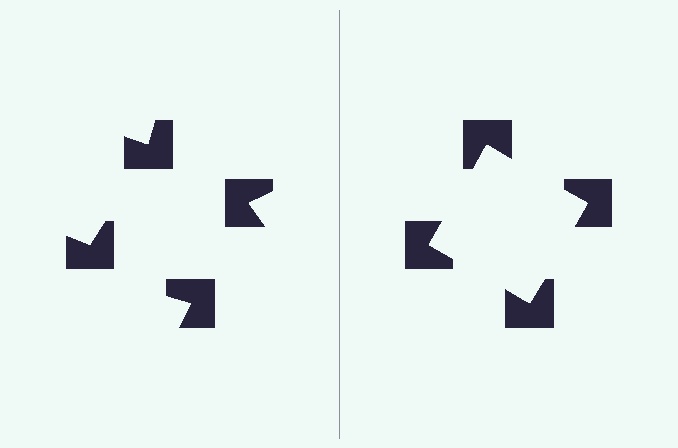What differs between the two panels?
The notched squares are positioned identically on both sides; only the wedge orientations differ. On the right they align to a square; on the left they are misaligned.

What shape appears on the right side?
An illusory square.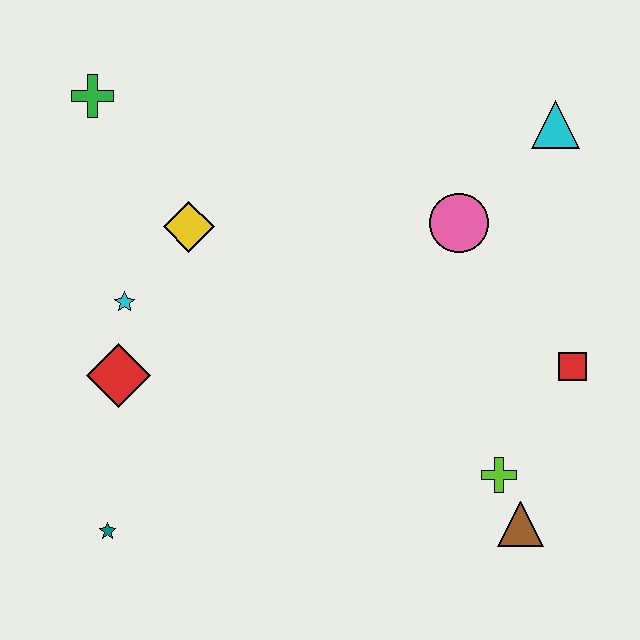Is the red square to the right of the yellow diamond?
Yes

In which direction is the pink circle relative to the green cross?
The pink circle is to the right of the green cross.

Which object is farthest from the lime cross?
The green cross is farthest from the lime cross.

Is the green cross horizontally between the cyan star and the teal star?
No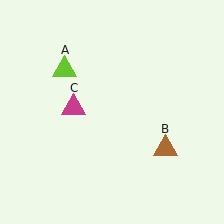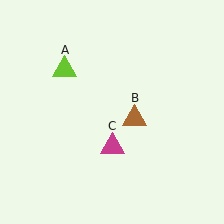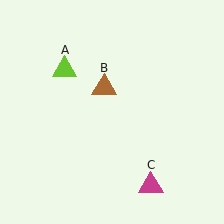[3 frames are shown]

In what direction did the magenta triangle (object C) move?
The magenta triangle (object C) moved down and to the right.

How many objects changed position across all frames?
2 objects changed position: brown triangle (object B), magenta triangle (object C).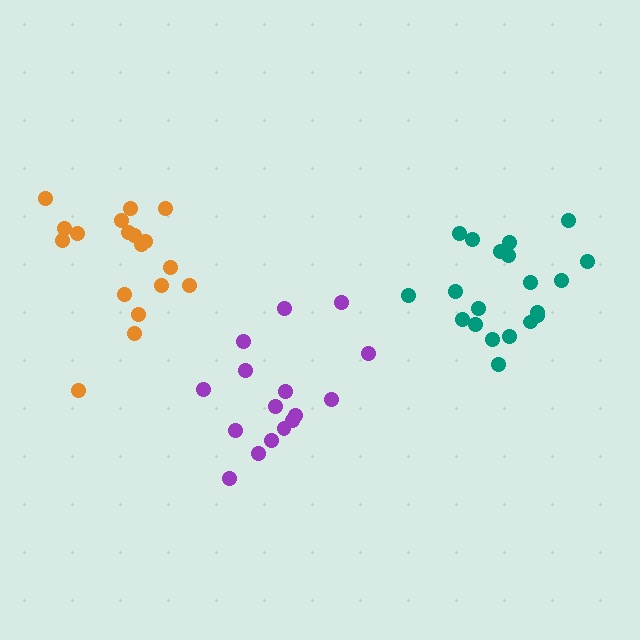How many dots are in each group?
Group 1: 20 dots, Group 2: 18 dots, Group 3: 16 dots (54 total).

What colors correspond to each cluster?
The clusters are colored: teal, orange, purple.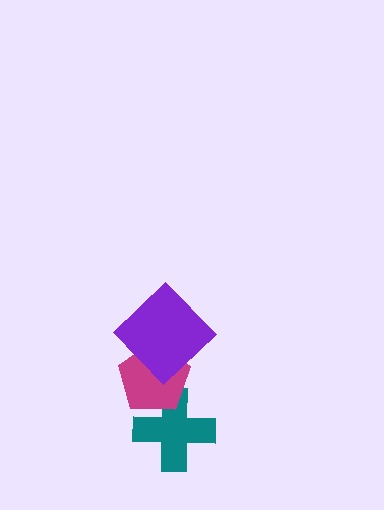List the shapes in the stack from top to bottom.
From top to bottom: the purple diamond, the magenta pentagon, the teal cross.